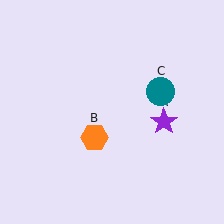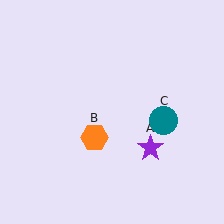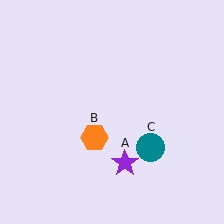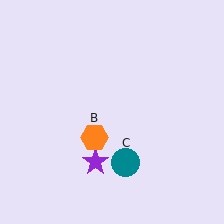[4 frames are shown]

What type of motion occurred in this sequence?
The purple star (object A), teal circle (object C) rotated clockwise around the center of the scene.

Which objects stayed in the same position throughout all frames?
Orange hexagon (object B) remained stationary.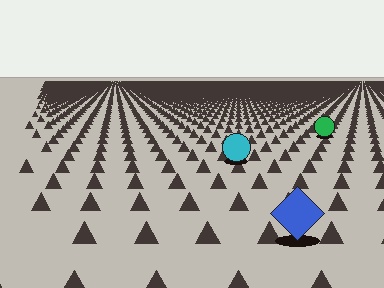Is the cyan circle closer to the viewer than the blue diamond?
No. The blue diamond is closer — you can tell from the texture gradient: the ground texture is coarser near it.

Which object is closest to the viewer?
The blue diamond is closest. The texture marks near it are larger and more spread out.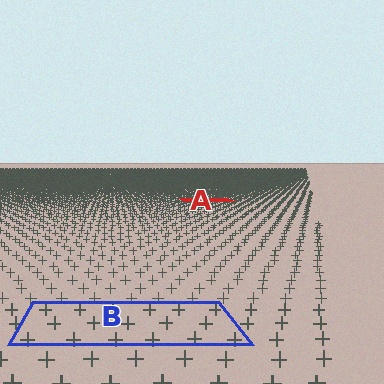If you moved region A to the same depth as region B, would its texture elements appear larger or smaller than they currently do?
They would appear larger. At a closer depth, the same texture elements are projected at a bigger on-screen size.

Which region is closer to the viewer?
Region B is closer. The texture elements there are larger and more spread out.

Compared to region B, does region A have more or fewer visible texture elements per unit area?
Region A has more texture elements per unit area — they are packed more densely because it is farther away.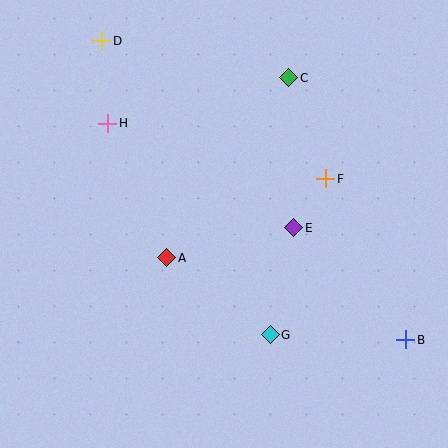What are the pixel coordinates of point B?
Point B is at (406, 340).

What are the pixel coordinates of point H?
Point H is at (108, 123).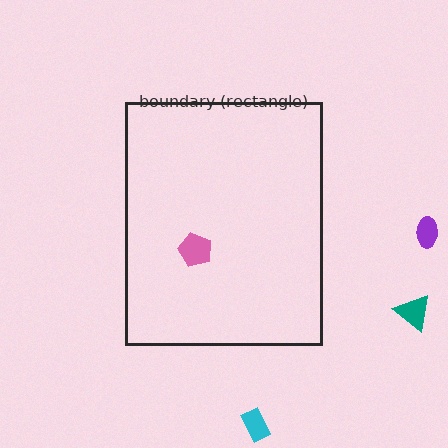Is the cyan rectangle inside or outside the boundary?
Outside.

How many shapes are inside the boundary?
1 inside, 3 outside.